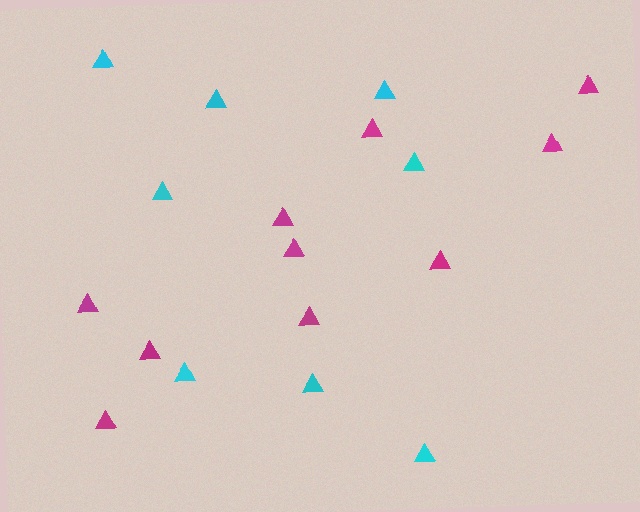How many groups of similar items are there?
There are 2 groups: one group of cyan triangles (8) and one group of magenta triangles (10).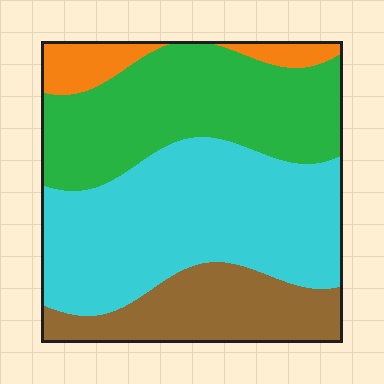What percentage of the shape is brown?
Brown takes up about one sixth (1/6) of the shape.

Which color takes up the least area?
Orange, at roughly 10%.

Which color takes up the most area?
Cyan, at roughly 40%.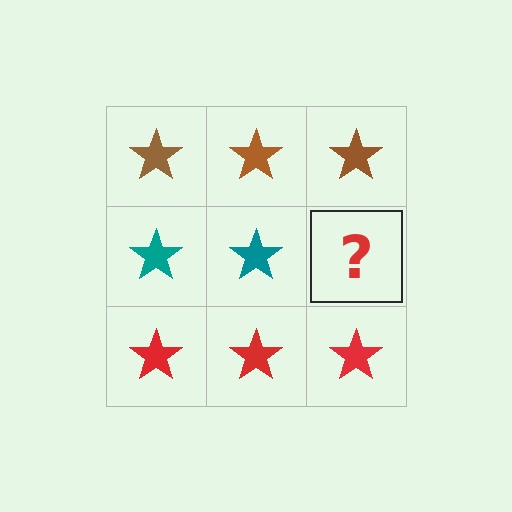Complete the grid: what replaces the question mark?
The question mark should be replaced with a teal star.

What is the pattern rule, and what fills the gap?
The rule is that each row has a consistent color. The gap should be filled with a teal star.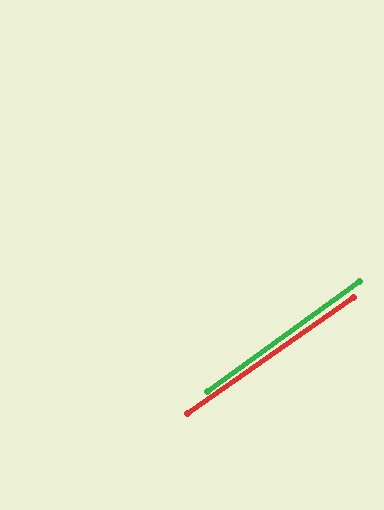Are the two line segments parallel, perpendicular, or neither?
Parallel — their directions differ by only 0.7°.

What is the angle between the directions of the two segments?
Approximately 1 degree.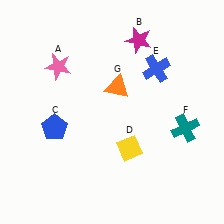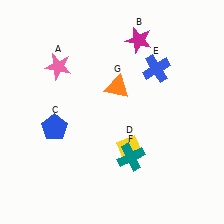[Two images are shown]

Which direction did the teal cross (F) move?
The teal cross (F) moved left.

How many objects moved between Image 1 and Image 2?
1 object moved between the two images.